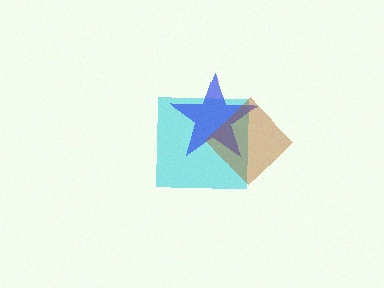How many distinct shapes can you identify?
There are 3 distinct shapes: a cyan square, a blue star, a brown diamond.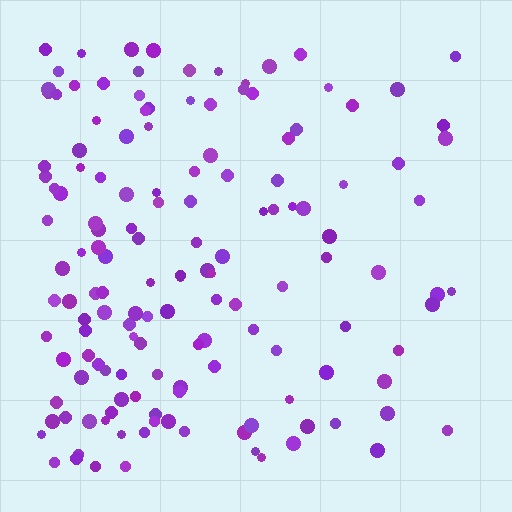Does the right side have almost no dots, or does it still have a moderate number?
Still a moderate number, just noticeably fewer than the left.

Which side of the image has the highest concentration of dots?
The left.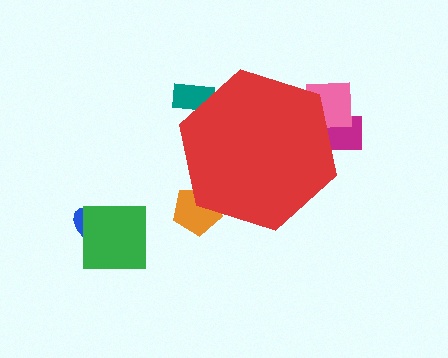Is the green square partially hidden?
No, the green square is fully visible.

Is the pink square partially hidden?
Yes, the pink square is partially hidden behind the red hexagon.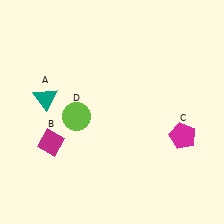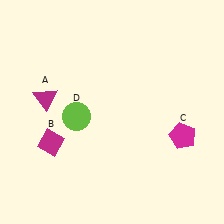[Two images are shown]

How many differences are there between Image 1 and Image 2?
There is 1 difference between the two images.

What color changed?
The triangle (A) changed from teal in Image 1 to magenta in Image 2.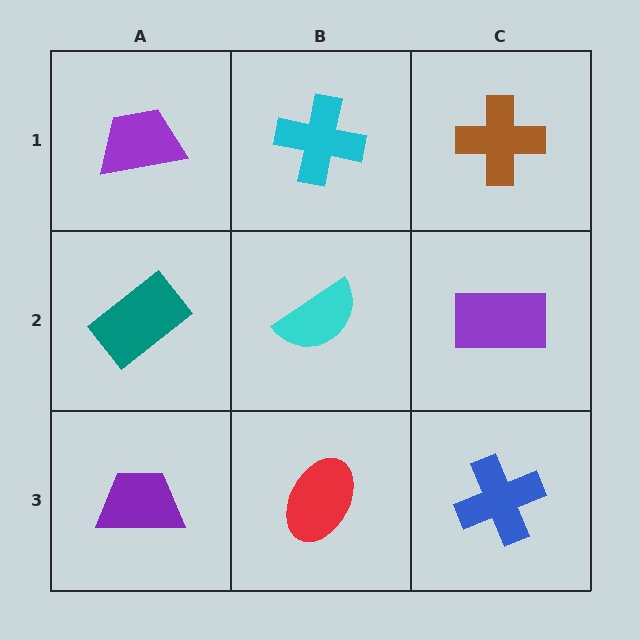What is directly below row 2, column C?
A blue cross.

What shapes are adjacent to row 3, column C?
A purple rectangle (row 2, column C), a red ellipse (row 3, column B).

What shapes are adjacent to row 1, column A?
A teal rectangle (row 2, column A), a cyan cross (row 1, column B).